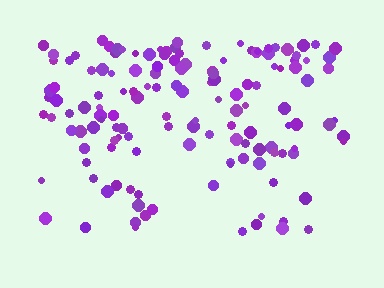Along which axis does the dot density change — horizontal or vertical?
Vertical.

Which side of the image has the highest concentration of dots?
The top.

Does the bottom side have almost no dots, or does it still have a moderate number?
Still a moderate number, just noticeably fewer than the top.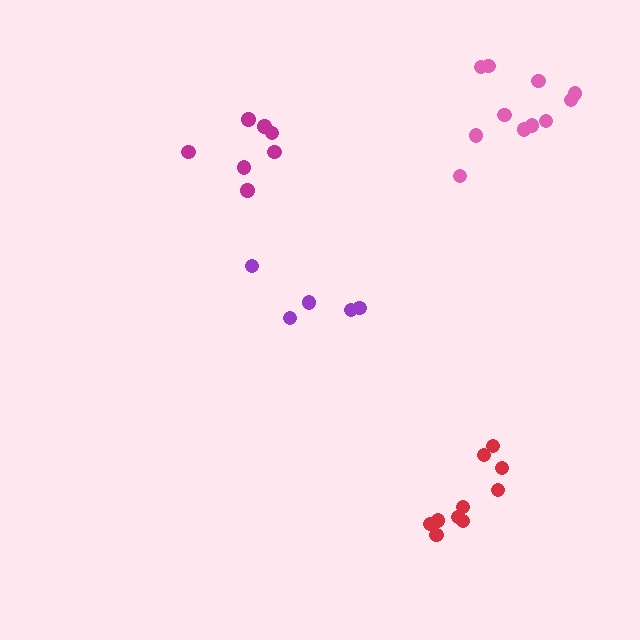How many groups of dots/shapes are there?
There are 4 groups.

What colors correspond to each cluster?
The clusters are colored: purple, red, pink, magenta.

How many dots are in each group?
Group 1: 5 dots, Group 2: 10 dots, Group 3: 11 dots, Group 4: 7 dots (33 total).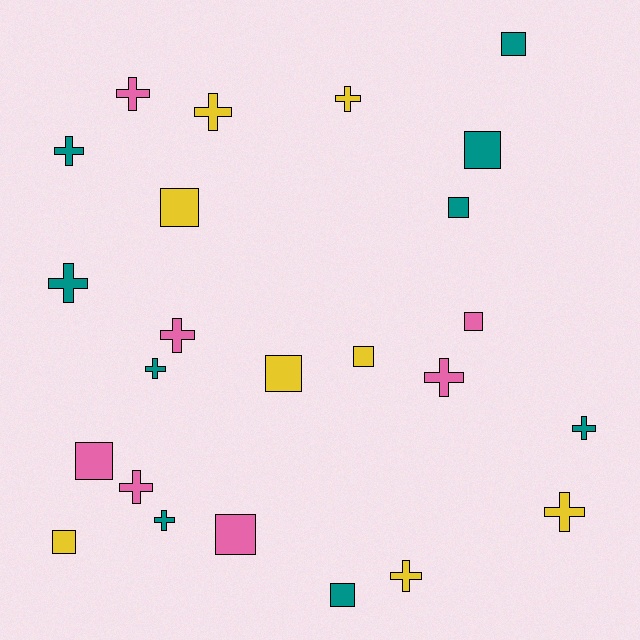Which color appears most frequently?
Teal, with 9 objects.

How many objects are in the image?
There are 24 objects.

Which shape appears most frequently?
Cross, with 13 objects.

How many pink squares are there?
There are 3 pink squares.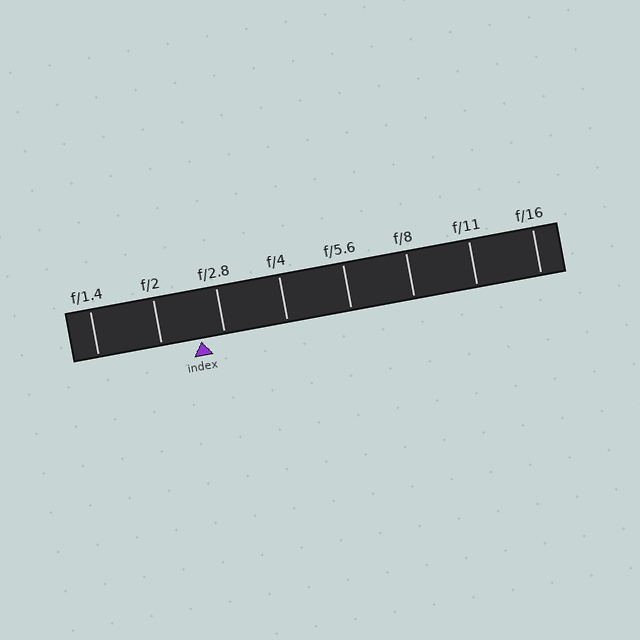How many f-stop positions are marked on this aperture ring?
There are 8 f-stop positions marked.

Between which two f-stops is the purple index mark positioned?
The index mark is between f/2 and f/2.8.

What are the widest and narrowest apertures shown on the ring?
The widest aperture shown is f/1.4 and the narrowest is f/16.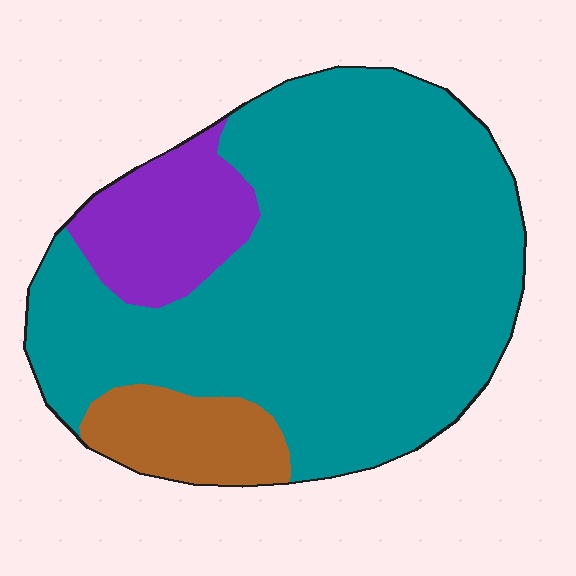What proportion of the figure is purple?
Purple takes up about one eighth (1/8) of the figure.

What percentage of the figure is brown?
Brown covers roughly 10% of the figure.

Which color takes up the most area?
Teal, at roughly 75%.